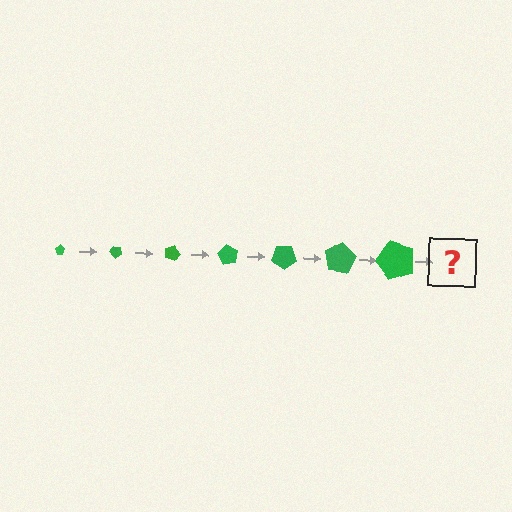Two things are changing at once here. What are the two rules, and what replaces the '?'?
The two rules are that the pentagon grows larger each step and it rotates 45 degrees each step. The '?' should be a pentagon, larger than the previous one and rotated 315 degrees from the start.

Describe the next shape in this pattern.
It should be a pentagon, larger than the previous one and rotated 315 degrees from the start.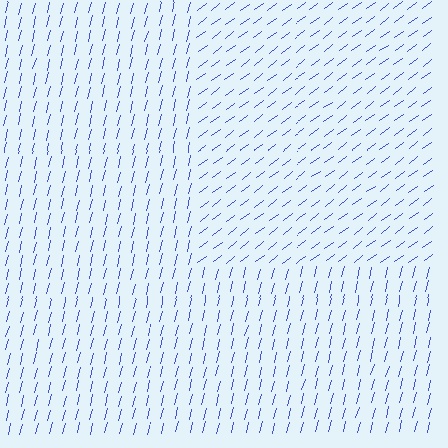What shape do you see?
I see a rectangle.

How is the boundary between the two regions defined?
The boundary is defined purely by a change in line orientation (approximately 40 degrees difference). All lines are the same color and thickness.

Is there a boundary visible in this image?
Yes, there is a texture boundary formed by a change in line orientation.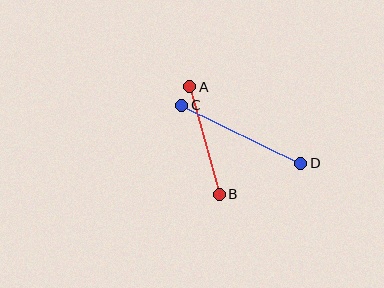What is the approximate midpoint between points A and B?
The midpoint is at approximately (205, 140) pixels.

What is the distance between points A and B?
The distance is approximately 112 pixels.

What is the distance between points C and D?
The distance is approximately 132 pixels.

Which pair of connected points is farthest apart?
Points C and D are farthest apart.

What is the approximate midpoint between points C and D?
The midpoint is at approximately (241, 134) pixels.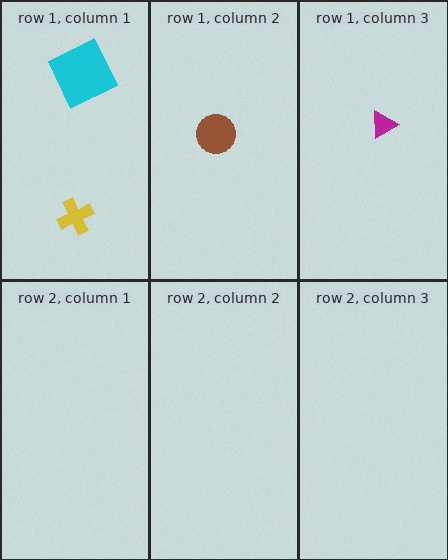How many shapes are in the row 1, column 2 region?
1.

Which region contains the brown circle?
The row 1, column 2 region.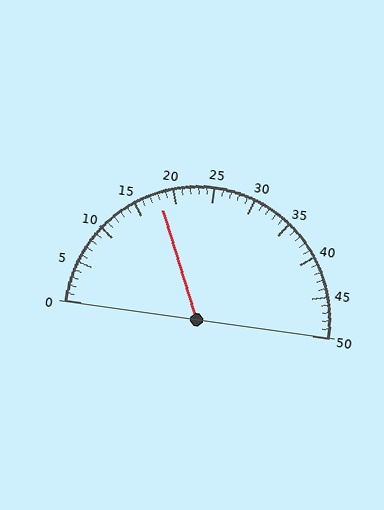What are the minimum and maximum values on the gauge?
The gauge ranges from 0 to 50.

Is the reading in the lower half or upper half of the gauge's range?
The reading is in the lower half of the range (0 to 50).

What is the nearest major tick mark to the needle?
The nearest major tick mark is 20.